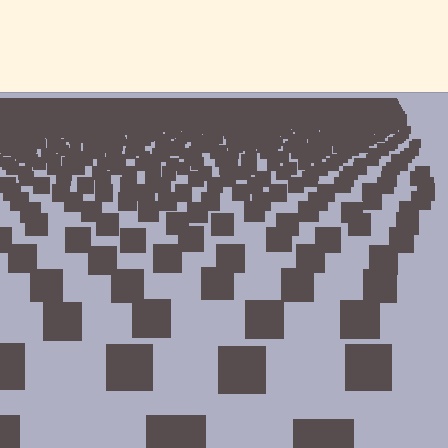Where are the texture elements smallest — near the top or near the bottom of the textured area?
Near the top.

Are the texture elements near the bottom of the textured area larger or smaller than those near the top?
Larger. Near the bottom, elements are closer to the viewer and appear at a bigger on-screen size.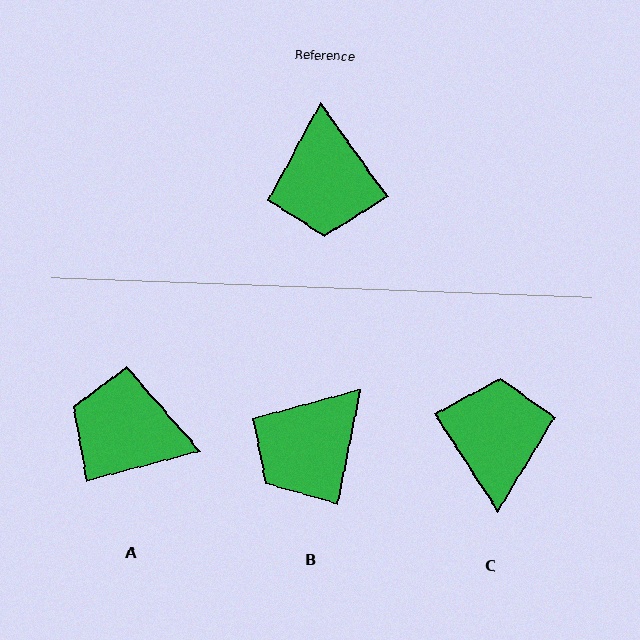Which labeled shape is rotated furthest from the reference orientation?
C, about 177 degrees away.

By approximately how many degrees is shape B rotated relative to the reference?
Approximately 47 degrees clockwise.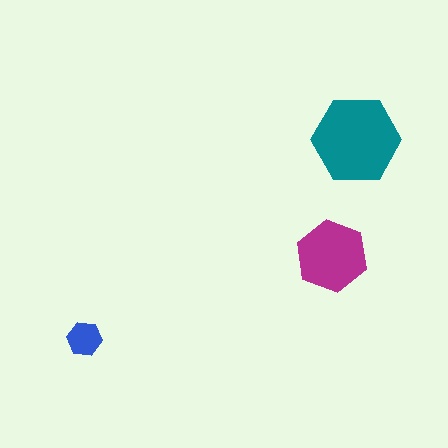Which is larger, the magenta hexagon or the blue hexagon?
The magenta one.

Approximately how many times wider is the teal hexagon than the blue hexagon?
About 2.5 times wider.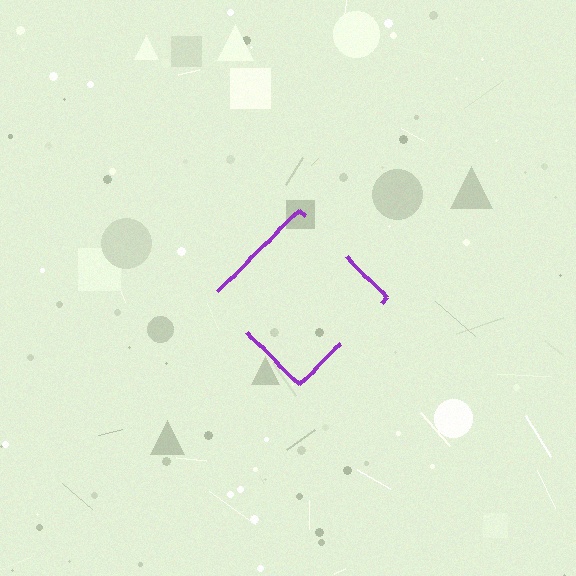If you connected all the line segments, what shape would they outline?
They would outline a diamond.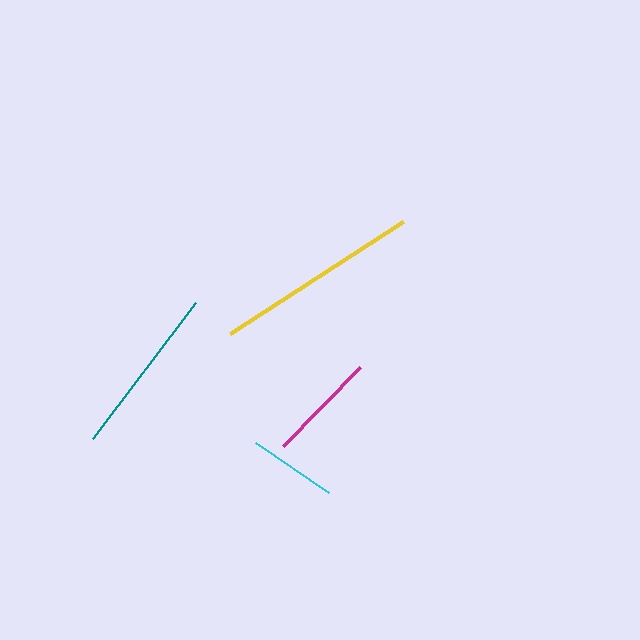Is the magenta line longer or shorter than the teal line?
The teal line is longer than the magenta line.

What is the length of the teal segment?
The teal segment is approximately 170 pixels long.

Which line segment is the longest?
The yellow line is the longest at approximately 206 pixels.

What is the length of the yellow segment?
The yellow segment is approximately 206 pixels long.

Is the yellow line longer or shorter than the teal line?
The yellow line is longer than the teal line.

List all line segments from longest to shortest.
From longest to shortest: yellow, teal, magenta, cyan.